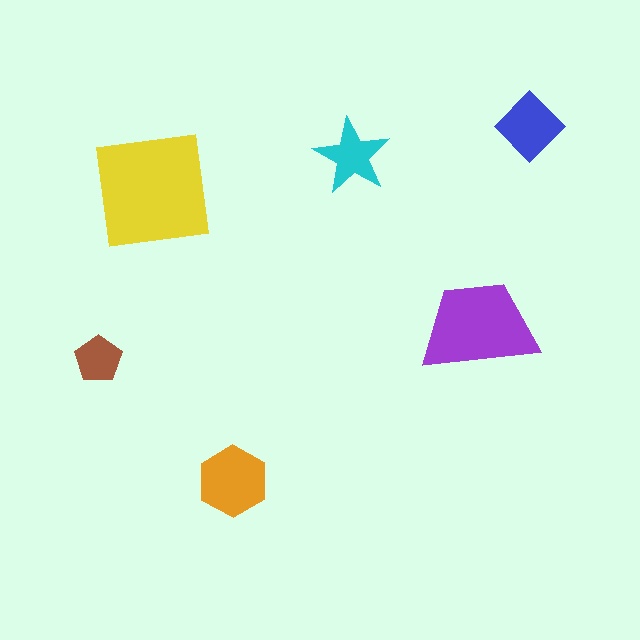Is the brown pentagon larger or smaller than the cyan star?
Smaller.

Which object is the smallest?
The brown pentagon.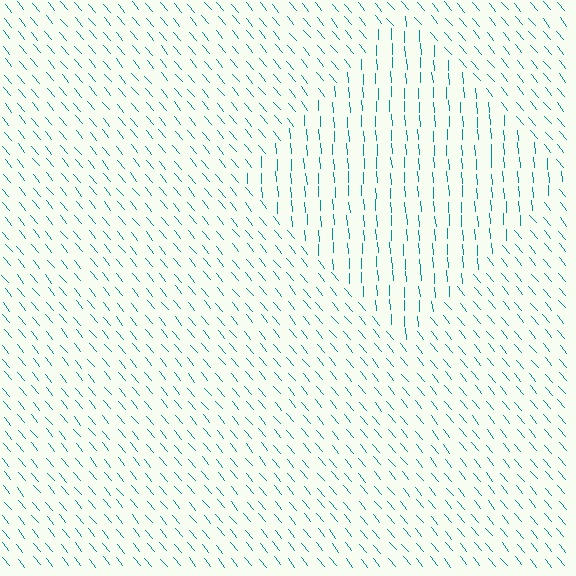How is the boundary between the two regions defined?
The boundary is defined purely by a change in line orientation (approximately 36 degrees difference). All lines are the same color and thickness.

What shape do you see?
I see a diamond.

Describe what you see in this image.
The image is filled with small teal line segments. A diamond region in the image has lines oriented differently from the surrounding lines, creating a visible texture boundary.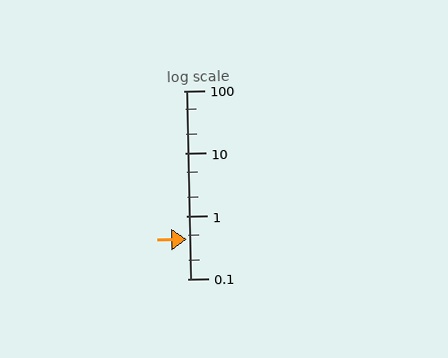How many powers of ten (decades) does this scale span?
The scale spans 3 decades, from 0.1 to 100.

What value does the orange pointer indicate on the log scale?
The pointer indicates approximately 0.42.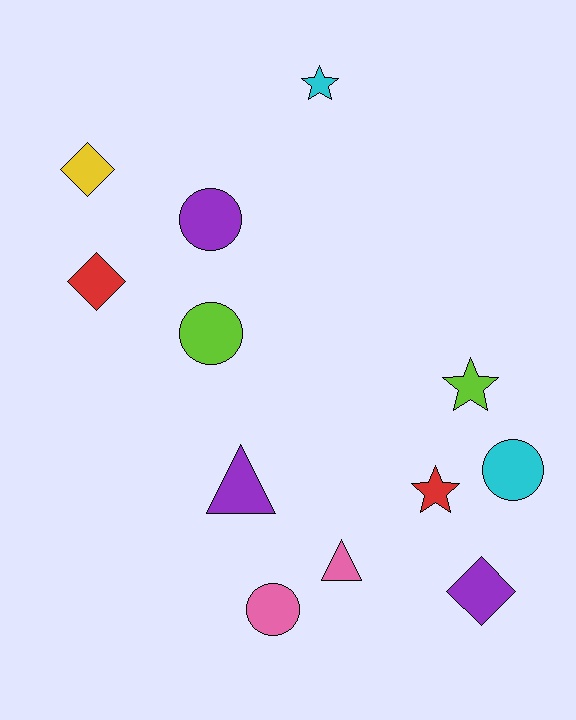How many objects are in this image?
There are 12 objects.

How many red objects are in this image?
There are 2 red objects.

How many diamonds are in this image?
There are 3 diamonds.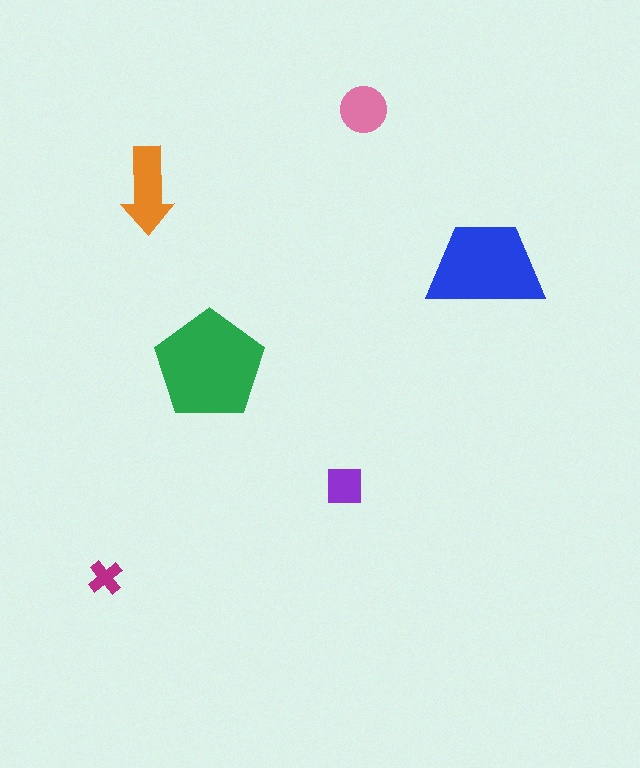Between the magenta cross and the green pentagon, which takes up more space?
The green pentagon.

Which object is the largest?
The green pentagon.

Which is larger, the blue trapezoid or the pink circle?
The blue trapezoid.